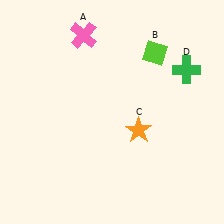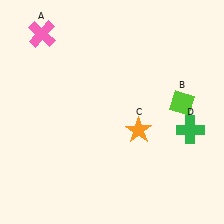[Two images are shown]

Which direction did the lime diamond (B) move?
The lime diamond (B) moved down.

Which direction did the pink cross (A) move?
The pink cross (A) moved left.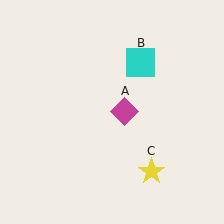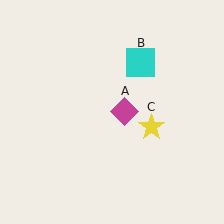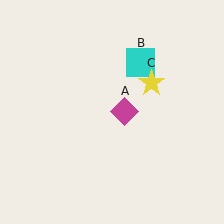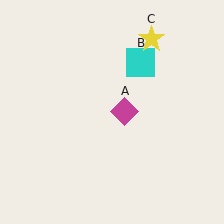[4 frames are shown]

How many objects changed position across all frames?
1 object changed position: yellow star (object C).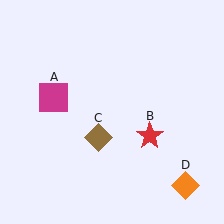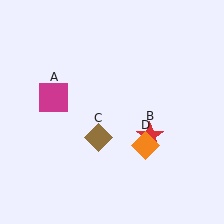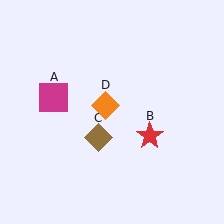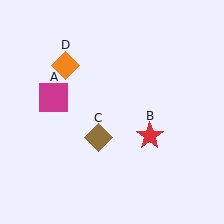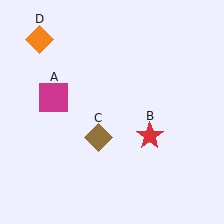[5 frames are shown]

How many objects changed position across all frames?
1 object changed position: orange diamond (object D).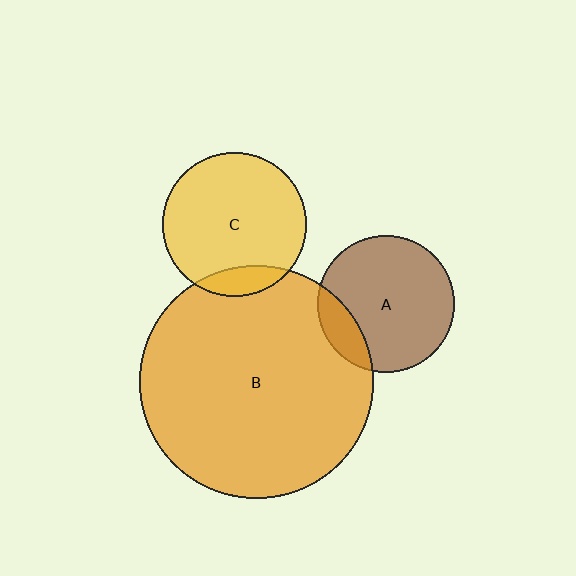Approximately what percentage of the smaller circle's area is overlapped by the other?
Approximately 10%.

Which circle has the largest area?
Circle B (orange).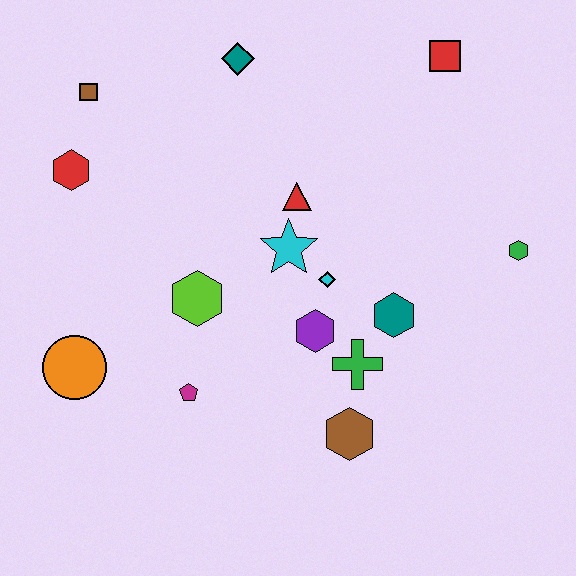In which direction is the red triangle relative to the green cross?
The red triangle is above the green cross.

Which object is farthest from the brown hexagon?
The brown square is farthest from the brown hexagon.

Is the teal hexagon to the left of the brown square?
No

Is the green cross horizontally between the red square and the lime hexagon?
Yes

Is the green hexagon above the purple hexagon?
Yes